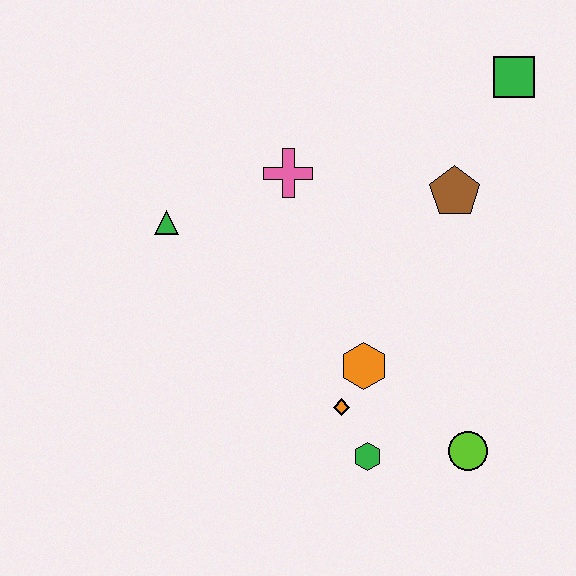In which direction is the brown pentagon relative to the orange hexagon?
The brown pentagon is above the orange hexagon.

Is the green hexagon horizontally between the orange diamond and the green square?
Yes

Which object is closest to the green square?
The brown pentagon is closest to the green square.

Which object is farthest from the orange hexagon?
The green square is farthest from the orange hexagon.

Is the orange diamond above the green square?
No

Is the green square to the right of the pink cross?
Yes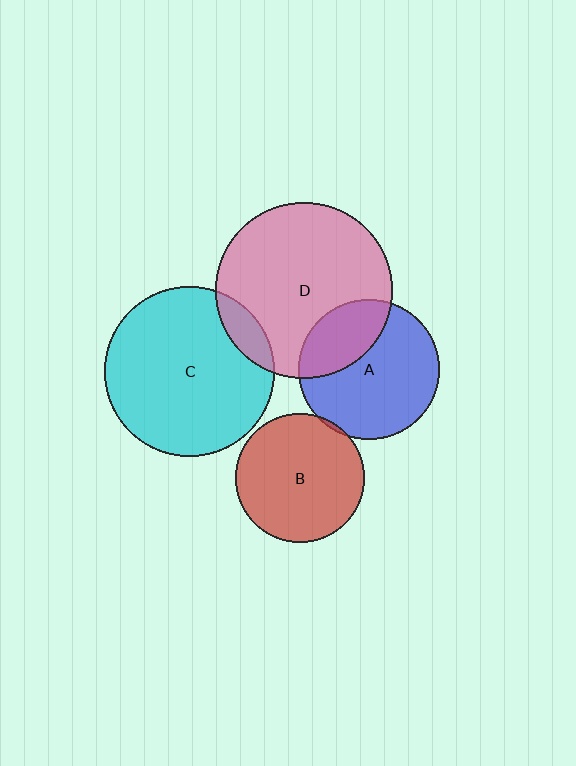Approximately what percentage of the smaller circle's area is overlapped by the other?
Approximately 30%.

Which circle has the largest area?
Circle D (pink).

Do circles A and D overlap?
Yes.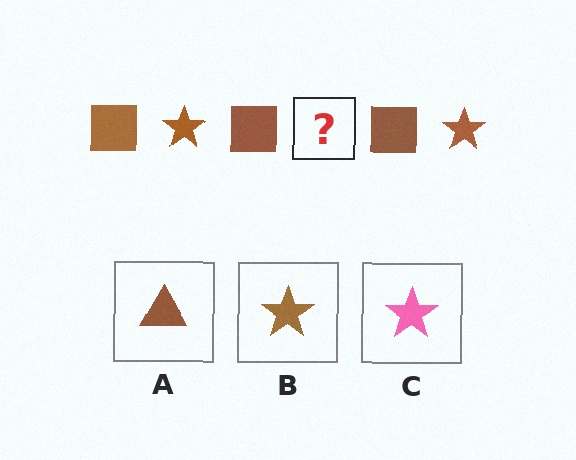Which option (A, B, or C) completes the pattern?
B.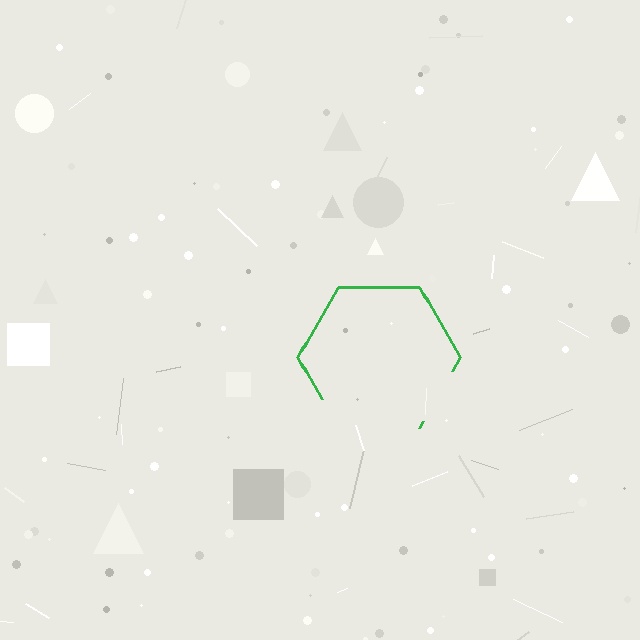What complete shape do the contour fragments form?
The contour fragments form a hexagon.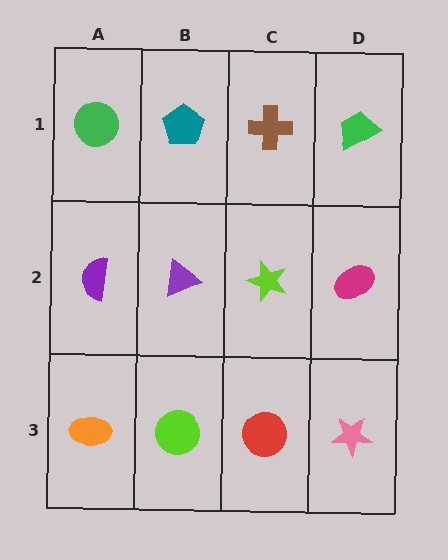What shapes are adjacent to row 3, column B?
A purple triangle (row 2, column B), an orange ellipse (row 3, column A), a red circle (row 3, column C).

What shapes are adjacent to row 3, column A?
A purple semicircle (row 2, column A), a lime circle (row 3, column B).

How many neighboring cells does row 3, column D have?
2.